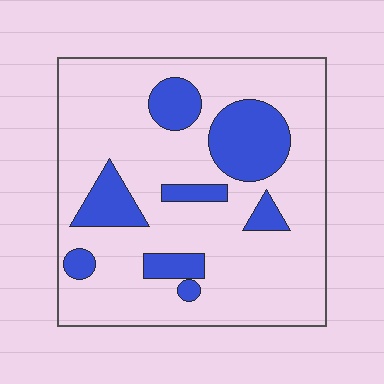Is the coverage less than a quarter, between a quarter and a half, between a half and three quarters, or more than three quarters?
Less than a quarter.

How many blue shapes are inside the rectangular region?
8.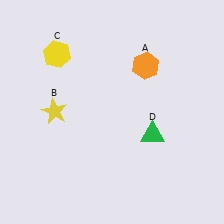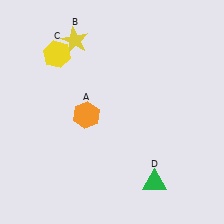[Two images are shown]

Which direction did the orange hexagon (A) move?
The orange hexagon (A) moved left.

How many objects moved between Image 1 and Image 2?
3 objects moved between the two images.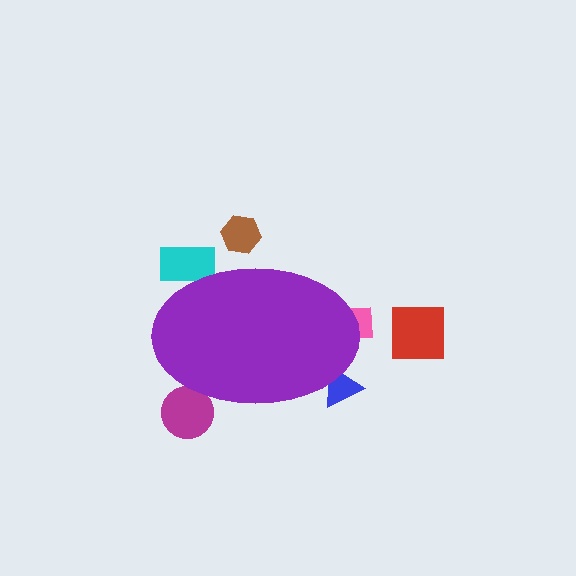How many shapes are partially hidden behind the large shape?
5 shapes are partially hidden.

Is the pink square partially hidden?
Yes, the pink square is partially hidden behind the purple ellipse.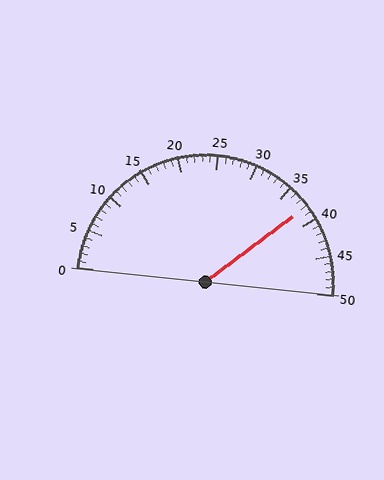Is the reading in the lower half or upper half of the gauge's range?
The reading is in the upper half of the range (0 to 50).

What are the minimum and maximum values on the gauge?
The gauge ranges from 0 to 50.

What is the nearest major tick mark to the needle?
The nearest major tick mark is 40.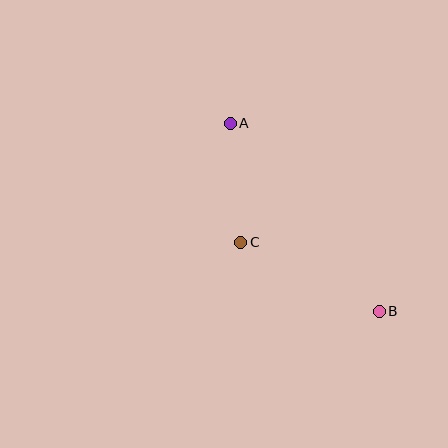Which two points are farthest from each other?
Points A and B are farthest from each other.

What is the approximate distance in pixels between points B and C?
The distance between B and C is approximately 155 pixels.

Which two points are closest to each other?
Points A and C are closest to each other.